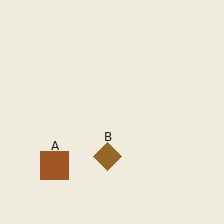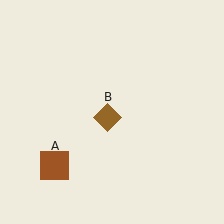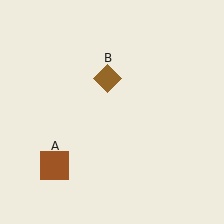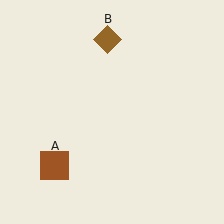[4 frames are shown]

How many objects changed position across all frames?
1 object changed position: brown diamond (object B).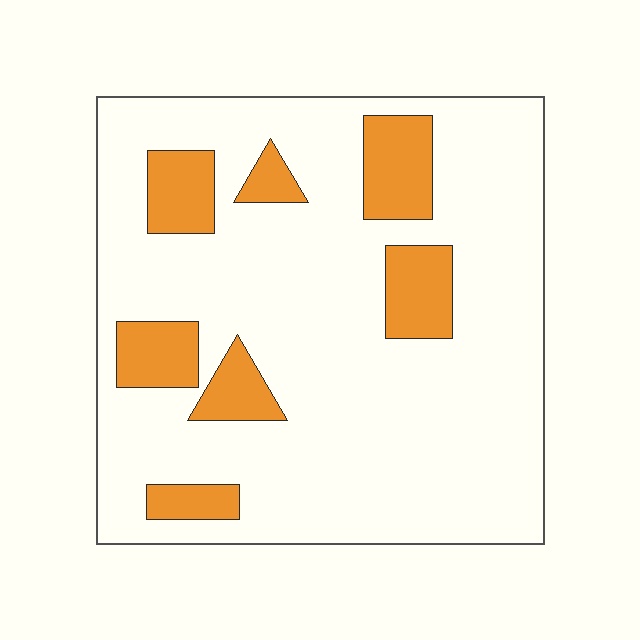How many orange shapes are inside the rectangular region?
7.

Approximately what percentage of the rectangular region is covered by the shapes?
Approximately 20%.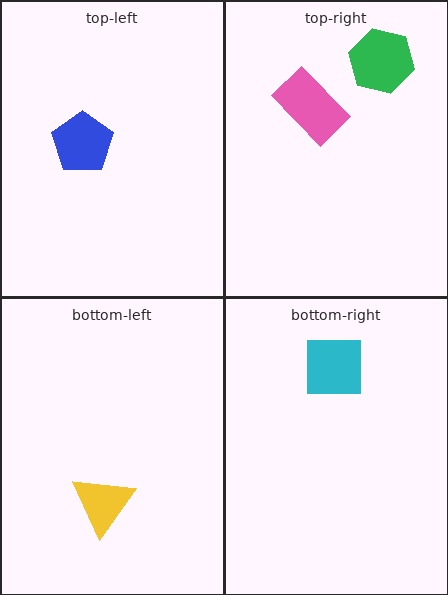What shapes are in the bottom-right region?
The cyan square.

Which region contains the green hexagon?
The top-right region.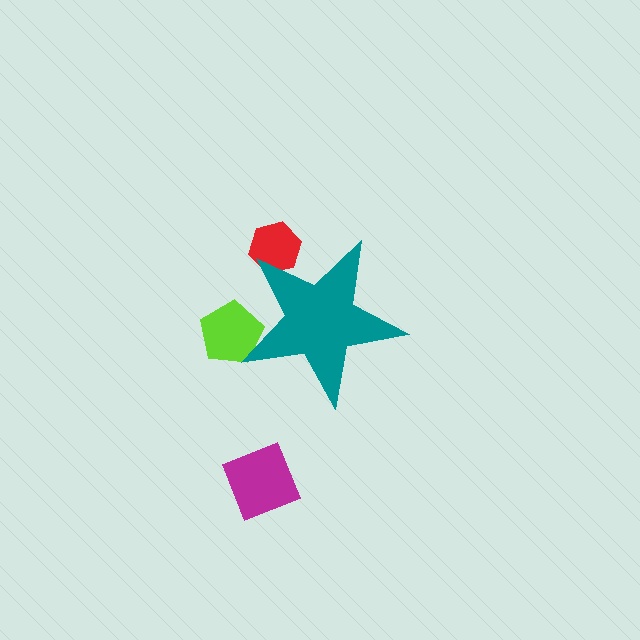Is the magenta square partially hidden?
No, the magenta square is fully visible.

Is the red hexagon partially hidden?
Yes, the red hexagon is partially hidden behind the teal star.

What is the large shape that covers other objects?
A teal star.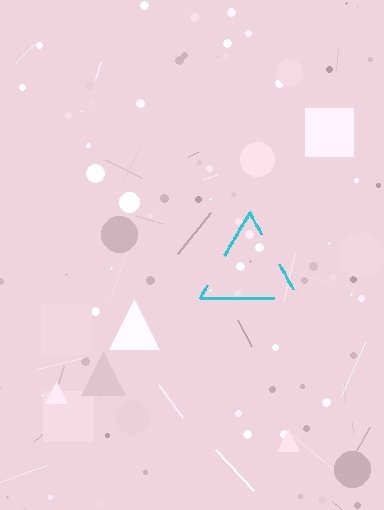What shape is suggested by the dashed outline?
The dashed outline suggests a triangle.